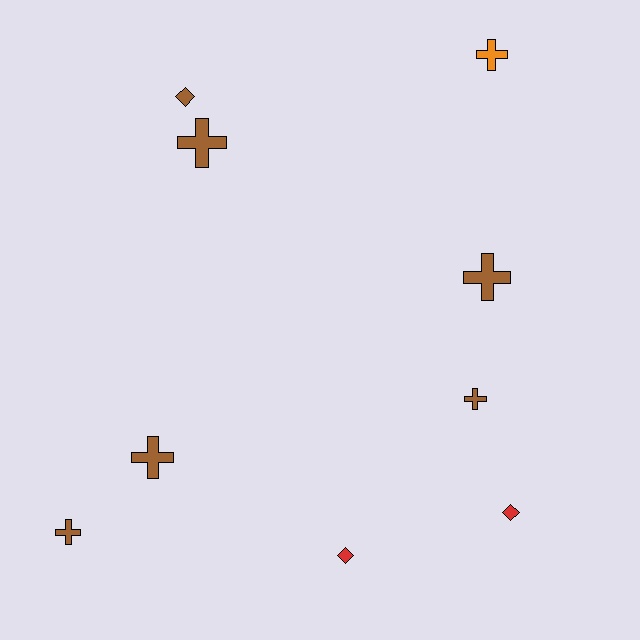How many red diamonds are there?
There are 2 red diamonds.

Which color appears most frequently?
Brown, with 6 objects.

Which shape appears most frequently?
Cross, with 6 objects.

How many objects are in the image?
There are 9 objects.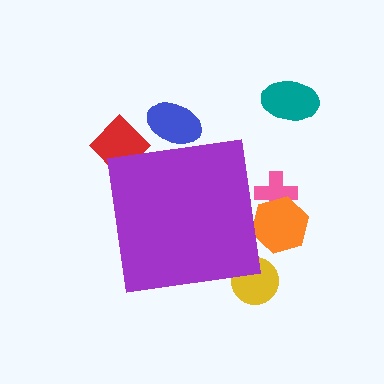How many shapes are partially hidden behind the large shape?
5 shapes are partially hidden.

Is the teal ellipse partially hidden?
No, the teal ellipse is fully visible.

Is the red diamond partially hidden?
Yes, the red diamond is partially hidden behind the purple square.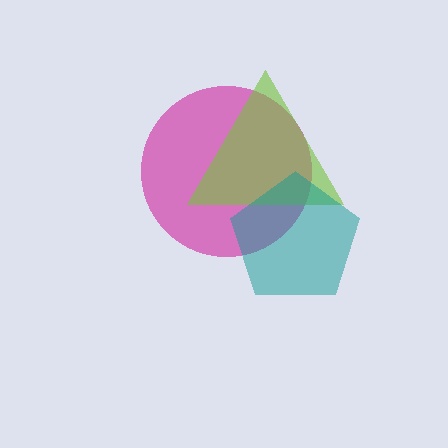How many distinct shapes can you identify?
There are 3 distinct shapes: a magenta circle, a lime triangle, a teal pentagon.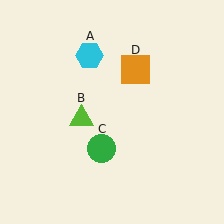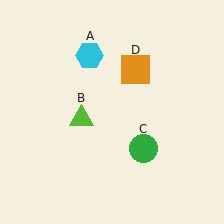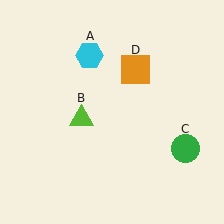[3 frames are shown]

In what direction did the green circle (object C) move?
The green circle (object C) moved right.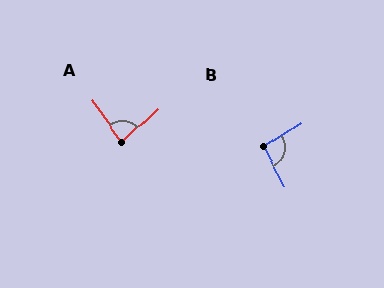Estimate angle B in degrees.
Approximately 95 degrees.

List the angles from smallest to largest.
A (83°), B (95°).